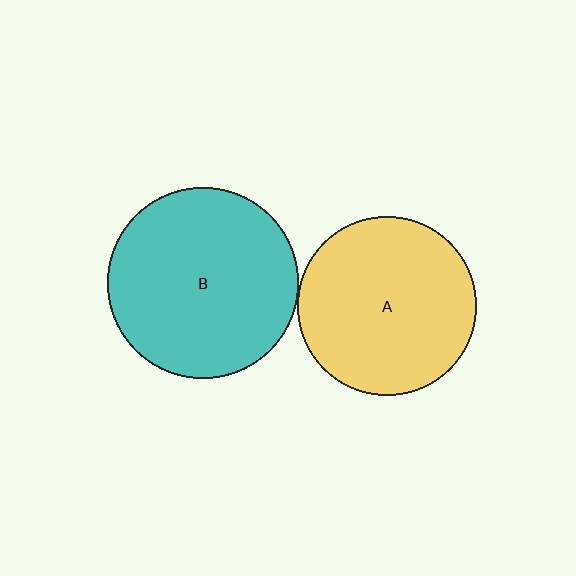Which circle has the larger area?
Circle B (teal).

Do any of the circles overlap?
No, none of the circles overlap.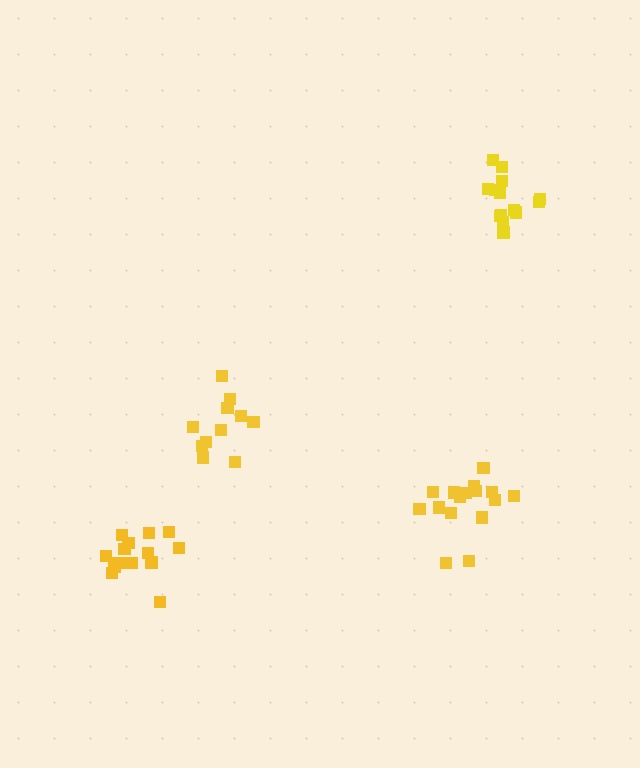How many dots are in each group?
Group 1: 15 dots, Group 2: 16 dots, Group 3: 11 dots, Group 4: 15 dots (57 total).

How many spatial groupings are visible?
There are 4 spatial groupings.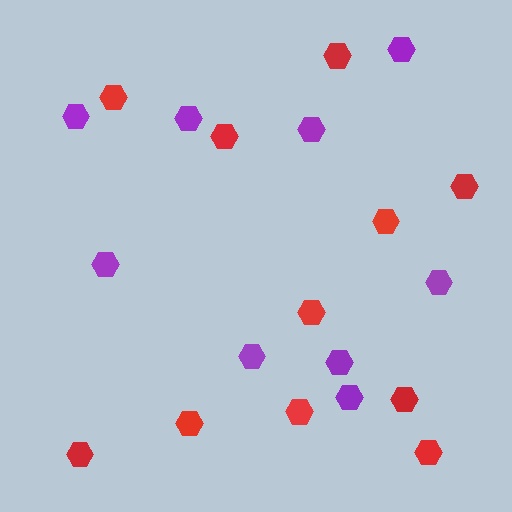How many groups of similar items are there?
There are 2 groups: one group of purple hexagons (9) and one group of red hexagons (11).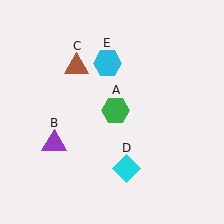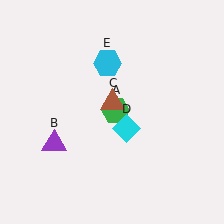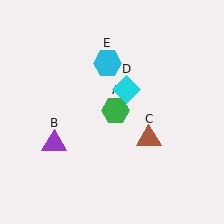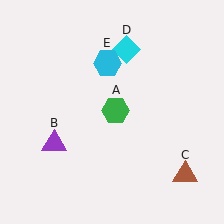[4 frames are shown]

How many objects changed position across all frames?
2 objects changed position: brown triangle (object C), cyan diamond (object D).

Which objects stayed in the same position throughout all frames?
Green hexagon (object A) and purple triangle (object B) and cyan hexagon (object E) remained stationary.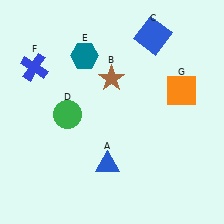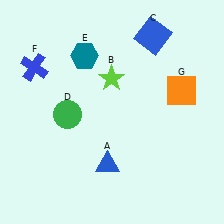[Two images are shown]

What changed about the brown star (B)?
In Image 1, B is brown. In Image 2, it changed to lime.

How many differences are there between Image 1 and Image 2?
There is 1 difference between the two images.